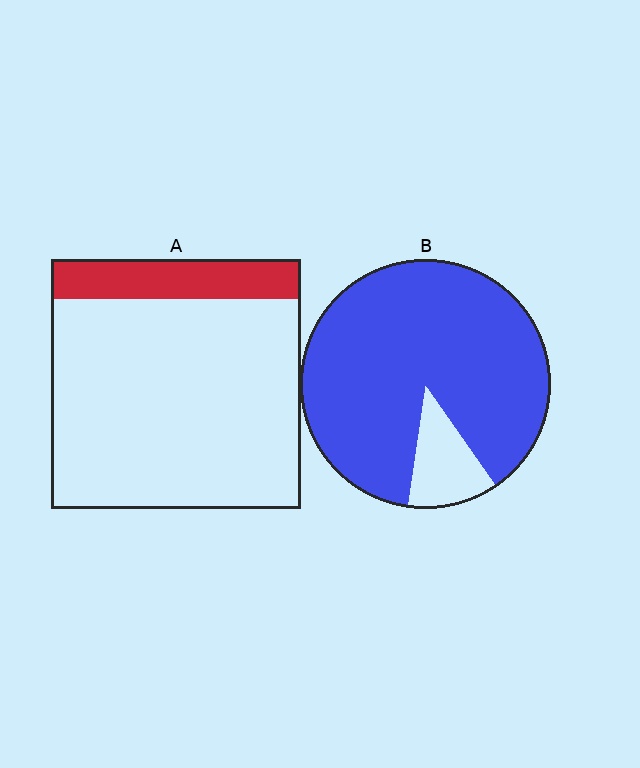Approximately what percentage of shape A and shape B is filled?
A is approximately 15% and B is approximately 90%.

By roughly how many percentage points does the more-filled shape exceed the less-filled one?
By roughly 70 percentage points (B over A).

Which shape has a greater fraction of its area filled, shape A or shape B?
Shape B.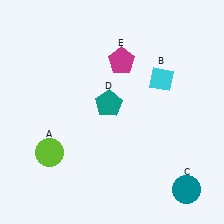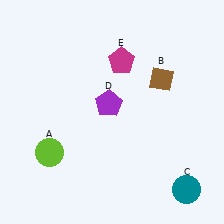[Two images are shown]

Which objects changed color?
B changed from cyan to brown. D changed from teal to purple.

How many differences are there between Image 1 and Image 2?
There are 2 differences between the two images.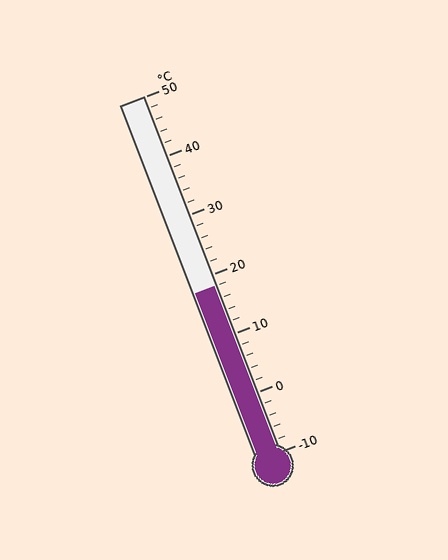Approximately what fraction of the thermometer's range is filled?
The thermometer is filled to approximately 45% of its range.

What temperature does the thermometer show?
The thermometer shows approximately 18°C.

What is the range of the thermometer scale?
The thermometer scale ranges from -10°C to 50°C.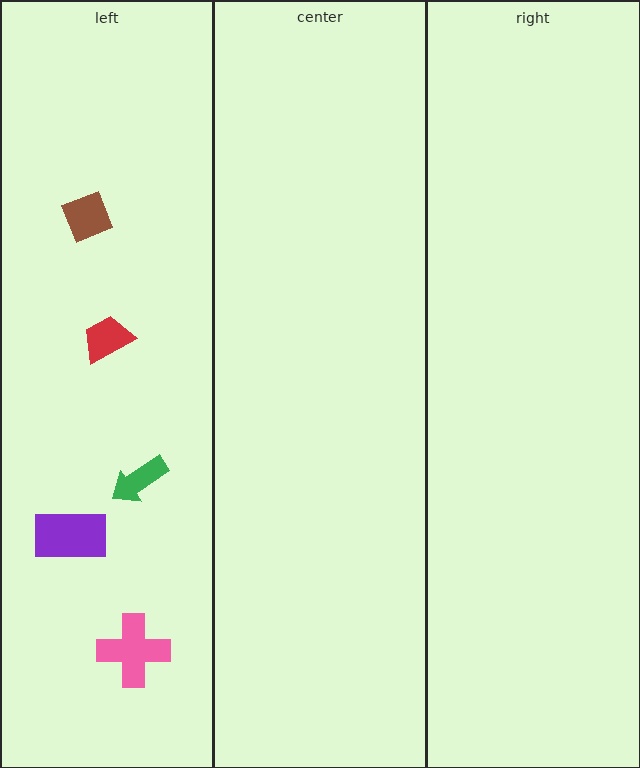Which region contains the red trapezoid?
The left region.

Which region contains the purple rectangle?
The left region.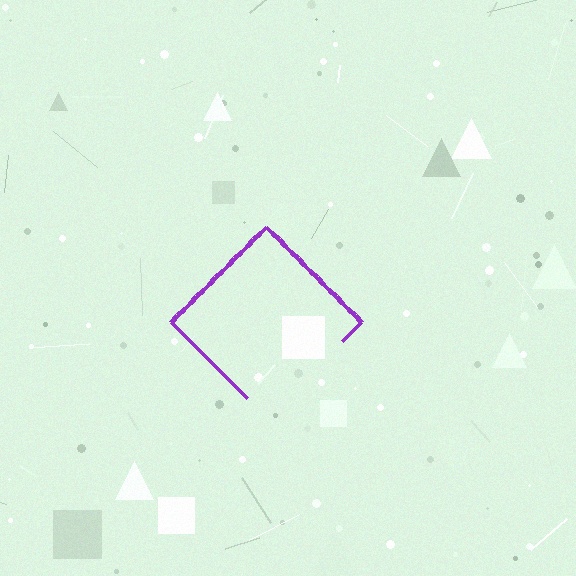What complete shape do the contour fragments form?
The contour fragments form a diamond.